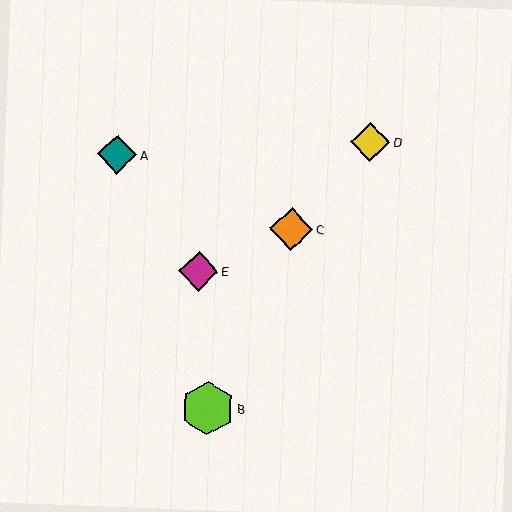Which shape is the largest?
The lime hexagon (labeled B) is the largest.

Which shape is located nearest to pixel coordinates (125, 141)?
The teal diamond (labeled A) at (117, 154) is nearest to that location.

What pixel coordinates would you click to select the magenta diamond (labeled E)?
Click at (198, 271) to select the magenta diamond E.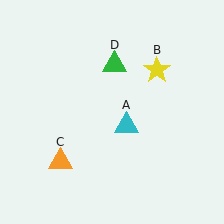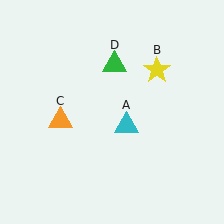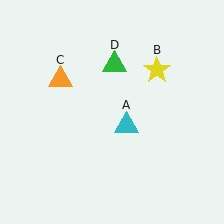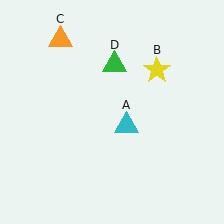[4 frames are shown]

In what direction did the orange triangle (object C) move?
The orange triangle (object C) moved up.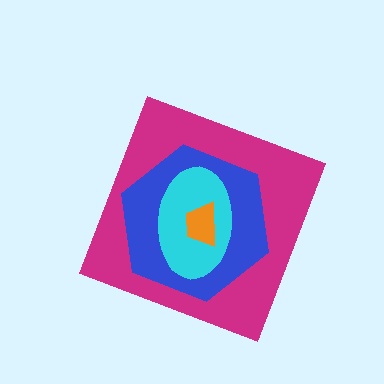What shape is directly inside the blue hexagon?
The cyan ellipse.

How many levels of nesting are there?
4.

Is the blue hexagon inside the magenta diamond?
Yes.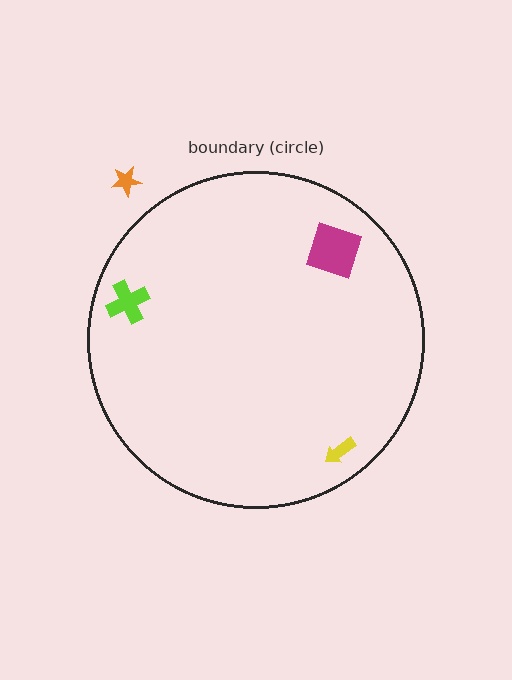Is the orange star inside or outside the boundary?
Outside.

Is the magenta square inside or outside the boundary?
Inside.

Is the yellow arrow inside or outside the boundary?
Inside.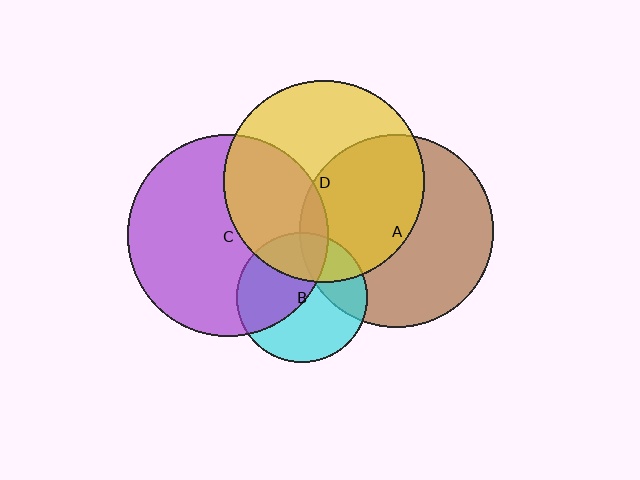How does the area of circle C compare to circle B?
Approximately 2.4 times.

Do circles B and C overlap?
Yes.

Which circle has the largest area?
Circle D (yellow).